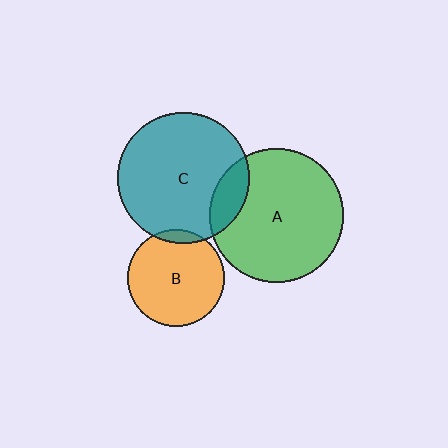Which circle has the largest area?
Circle A (green).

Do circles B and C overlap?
Yes.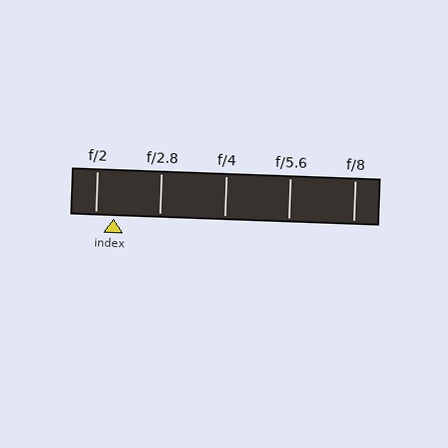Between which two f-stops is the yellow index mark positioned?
The index mark is between f/2 and f/2.8.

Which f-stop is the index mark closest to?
The index mark is closest to f/2.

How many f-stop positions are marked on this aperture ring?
There are 5 f-stop positions marked.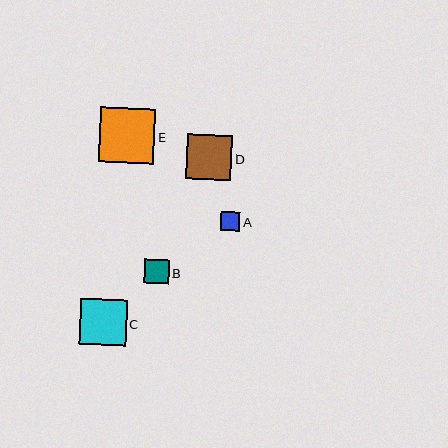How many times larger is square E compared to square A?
Square E is approximately 2.9 times the size of square A.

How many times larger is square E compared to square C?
Square E is approximately 1.2 times the size of square C.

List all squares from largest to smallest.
From largest to smallest: E, C, D, B, A.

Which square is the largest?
Square E is the largest with a size of approximately 55 pixels.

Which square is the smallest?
Square A is the smallest with a size of approximately 19 pixels.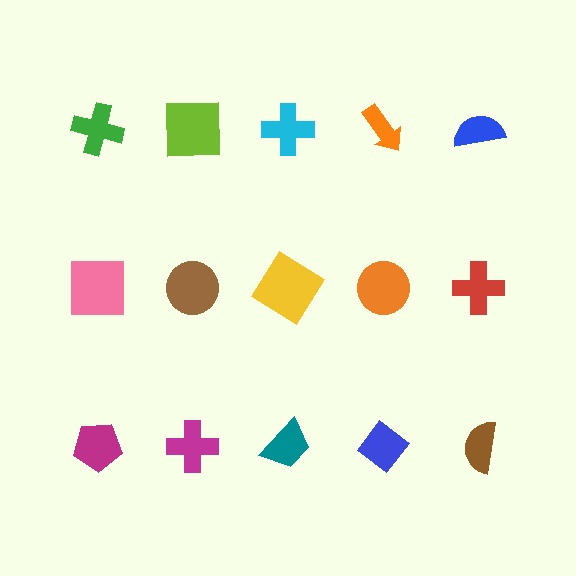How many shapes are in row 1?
5 shapes.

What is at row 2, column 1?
A pink square.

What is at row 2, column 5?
A red cross.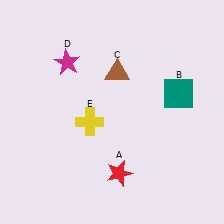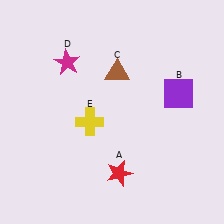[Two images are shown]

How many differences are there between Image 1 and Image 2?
There is 1 difference between the two images.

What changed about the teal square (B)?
In Image 1, B is teal. In Image 2, it changed to purple.